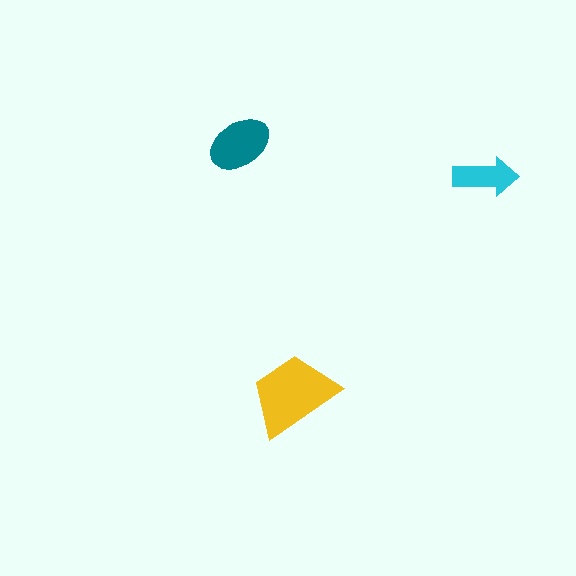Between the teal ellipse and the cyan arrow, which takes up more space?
The teal ellipse.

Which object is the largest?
The yellow trapezoid.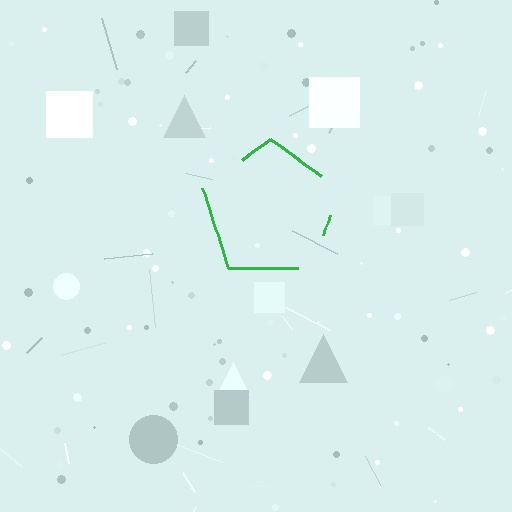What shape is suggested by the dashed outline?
The dashed outline suggests a pentagon.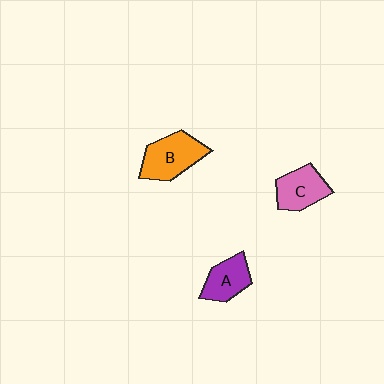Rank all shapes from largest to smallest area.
From largest to smallest: B (orange), C (pink), A (purple).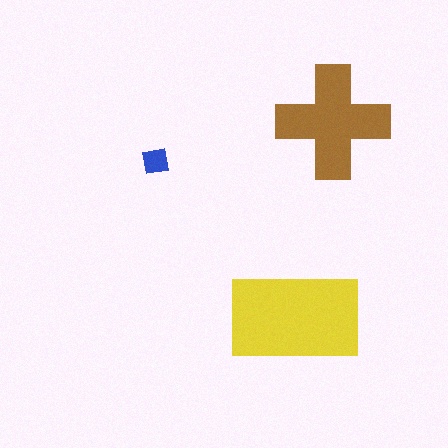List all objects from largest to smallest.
The yellow rectangle, the brown cross, the blue square.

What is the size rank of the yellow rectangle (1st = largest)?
1st.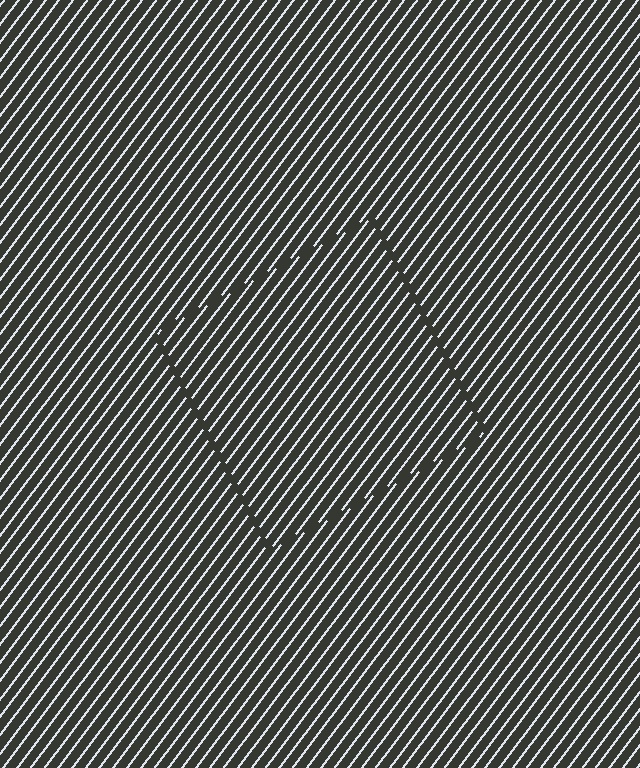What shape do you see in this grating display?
An illusory square. The interior of the shape contains the same grating, shifted by half a period — the contour is defined by the phase discontinuity where line-ends from the inner and outer gratings abut.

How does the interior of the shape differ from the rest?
The interior of the shape contains the same grating, shifted by half a period — the contour is defined by the phase discontinuity where line-ends from the inner and outer gratings abut.